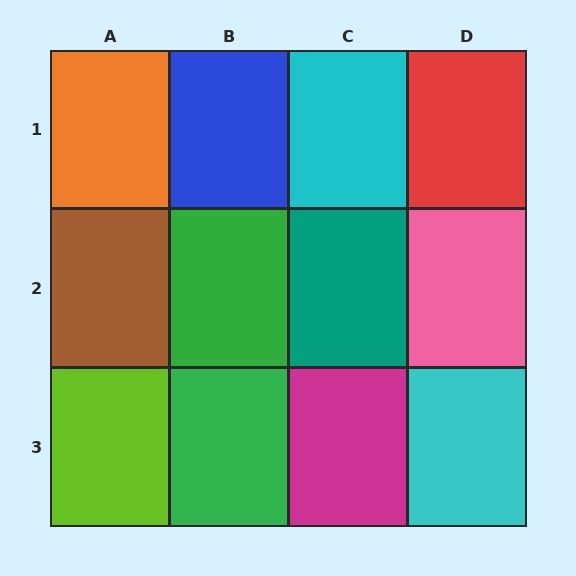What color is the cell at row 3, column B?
Green.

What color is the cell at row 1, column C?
Cyan.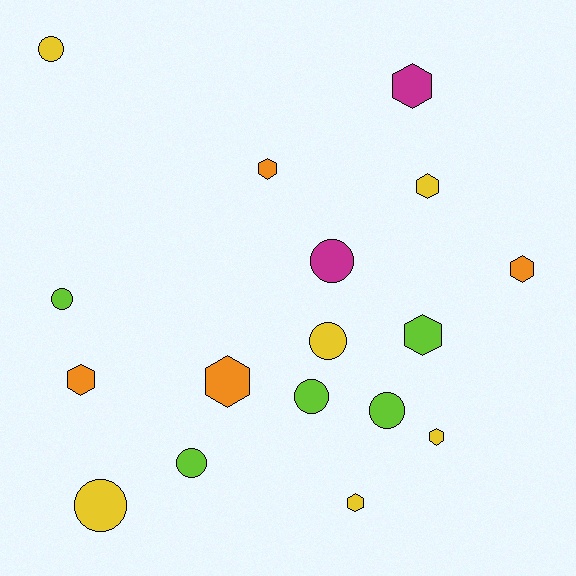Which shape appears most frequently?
Hexagon, with 9 objects.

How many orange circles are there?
There are no orange circles.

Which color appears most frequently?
Yellow, with 6 objects.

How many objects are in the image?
There are 17 objects.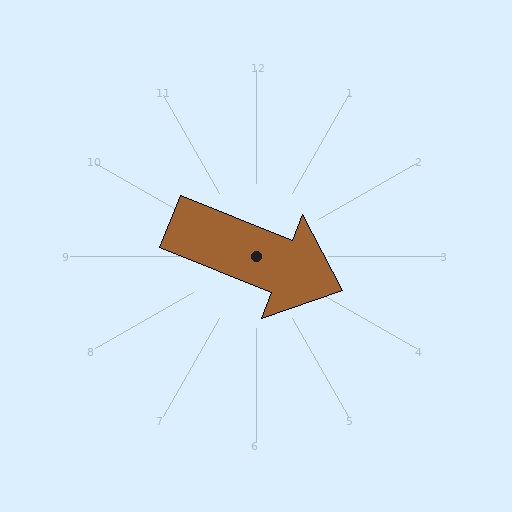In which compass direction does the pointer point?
East.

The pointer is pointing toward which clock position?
Roughly 4 o'clock.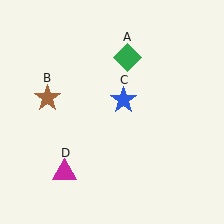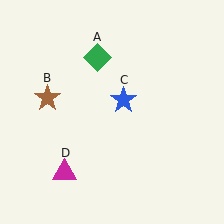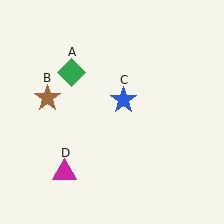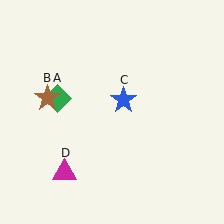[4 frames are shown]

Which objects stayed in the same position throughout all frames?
Brown star (object B) and blue star (object C) and magenta triangle (object D) remained stationary.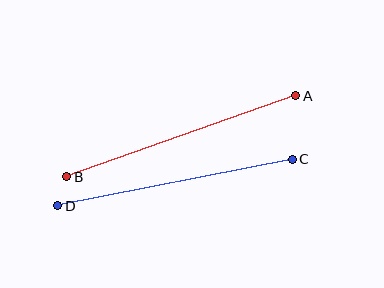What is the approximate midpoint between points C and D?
The midpoint is at approximately (175, 183) pixels.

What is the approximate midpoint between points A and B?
The midpoint is at approximately (181, 136) pixels.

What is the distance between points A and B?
The distance is approximately 243 pixels.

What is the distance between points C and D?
The distance is approximately 239 pixels.